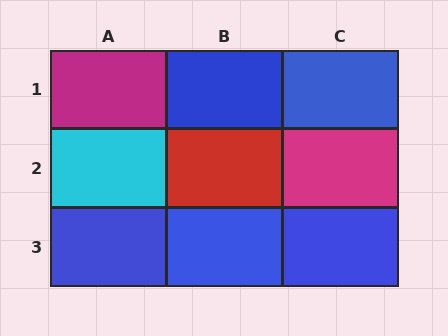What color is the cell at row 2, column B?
Red.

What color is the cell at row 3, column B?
Blue.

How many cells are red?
1 cell is red.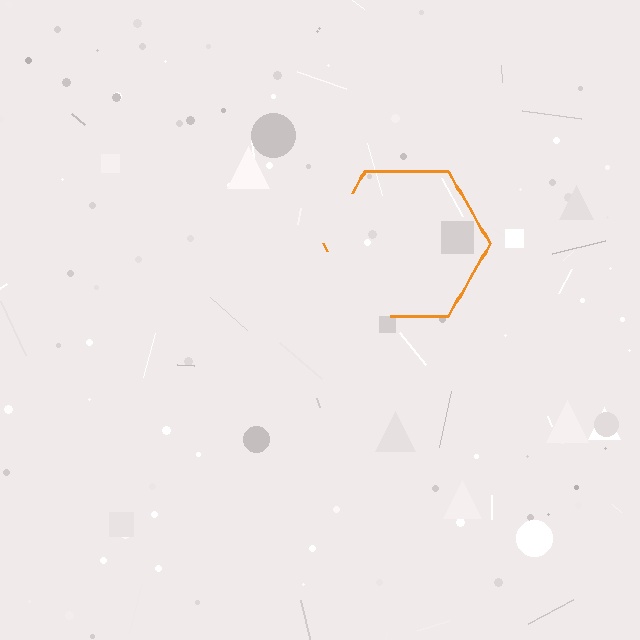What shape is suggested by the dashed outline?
The dashed outline suggests a hexagon.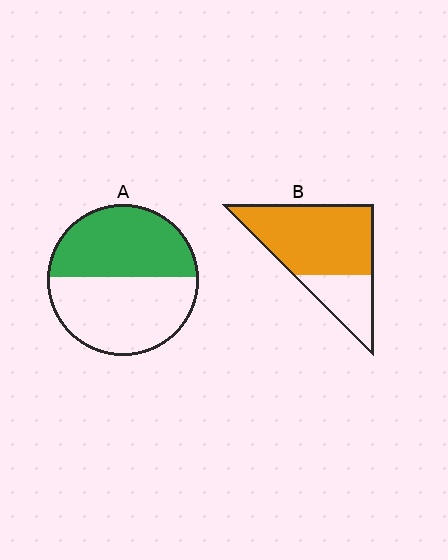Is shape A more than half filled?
Roughly half.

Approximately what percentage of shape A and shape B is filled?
A is approximately 45% and B is approximately 70%.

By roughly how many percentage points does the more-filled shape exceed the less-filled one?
By roughly 25 percentage points (B over A).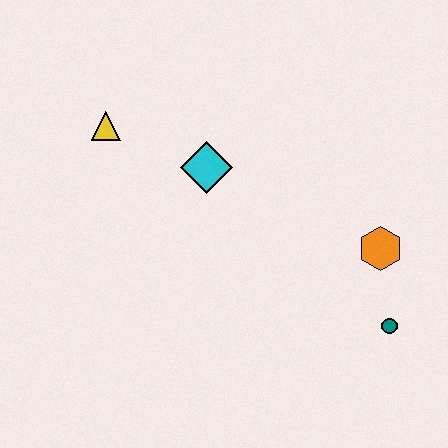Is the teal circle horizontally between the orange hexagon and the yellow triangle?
No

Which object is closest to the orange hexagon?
The teal circle is closest to the orange hexagon.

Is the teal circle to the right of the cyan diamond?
Yes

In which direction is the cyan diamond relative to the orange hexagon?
The cyan diamond is to the left of the orange hexagon.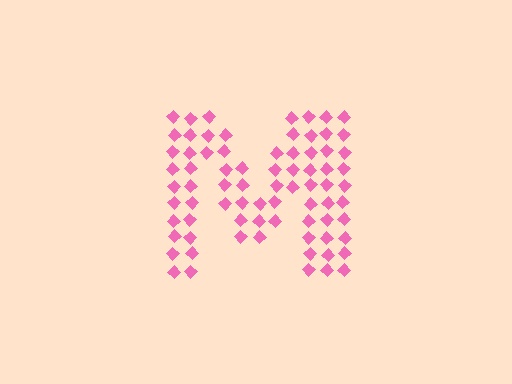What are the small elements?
The small elements are diamonds.